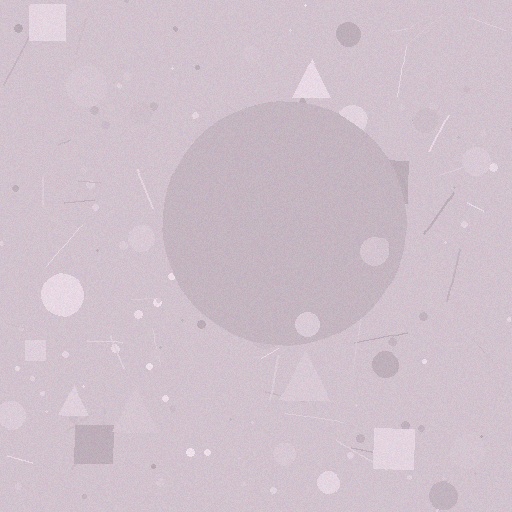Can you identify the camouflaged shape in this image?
The camouflaged shape is a circle.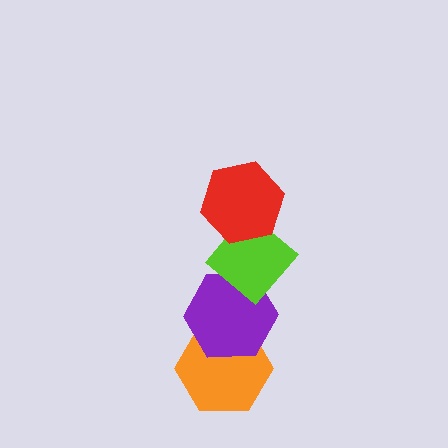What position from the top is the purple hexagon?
The purple hexagon is 3rd from the top.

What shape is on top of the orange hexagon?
The purple hexagon is on top of the orange hexagon.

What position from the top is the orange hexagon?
The orange hexagon is 4th from the top.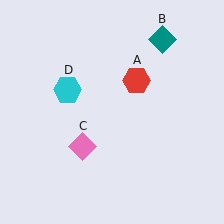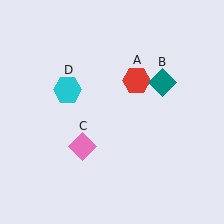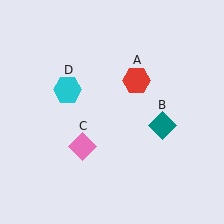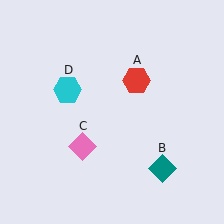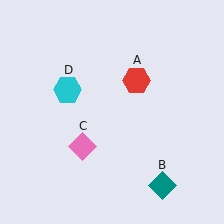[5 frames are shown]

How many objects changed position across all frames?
1 object changed position: teal diamond (object B).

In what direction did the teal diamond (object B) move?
The teal diamond (object B) moved down.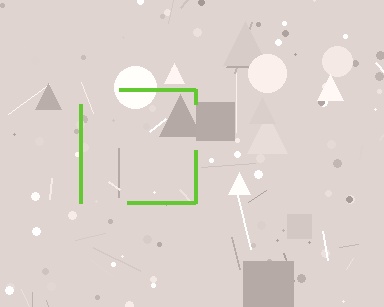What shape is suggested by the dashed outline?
The dashed outline suggests a square.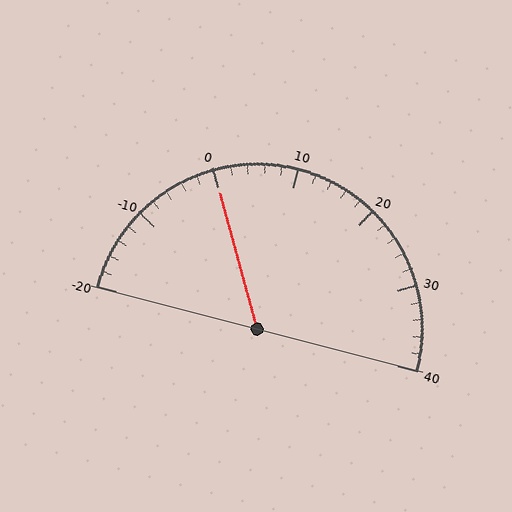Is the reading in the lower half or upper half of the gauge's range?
The reading is in the lower half of the range (-20 to 40).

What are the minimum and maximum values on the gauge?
The gauge ranges from -20 to 40.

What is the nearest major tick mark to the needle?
The nearest major tick mark is 0.